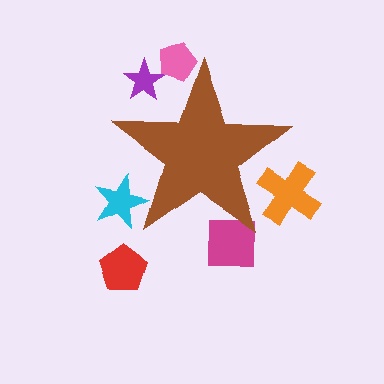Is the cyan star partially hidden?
Yes, the cyan star is partially hidden behind the brown star.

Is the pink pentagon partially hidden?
Yes, the pink pentagon is partially hidden behind the brown star.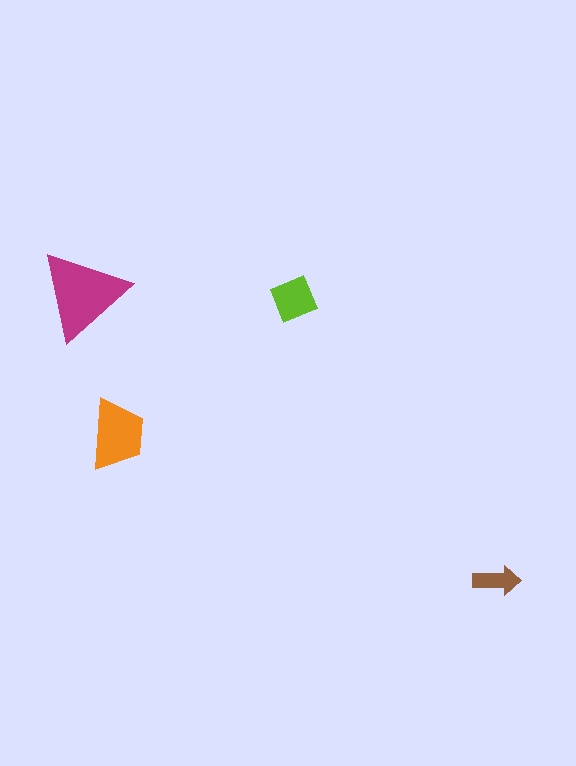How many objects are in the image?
There are 4 objects in the image.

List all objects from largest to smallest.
The magenta triangle, the orange trapezoid, the lime diamond, the brown arrow.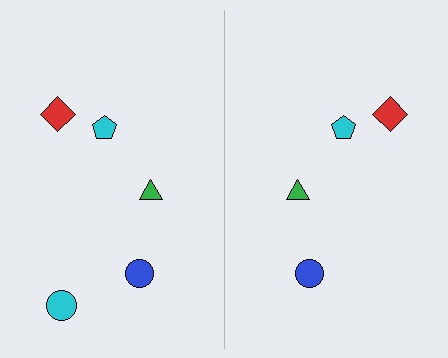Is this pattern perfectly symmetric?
No, the pattern is not perfectly symmetric. A cyan circle is missing from the right side.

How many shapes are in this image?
There are 9 shapes in this image.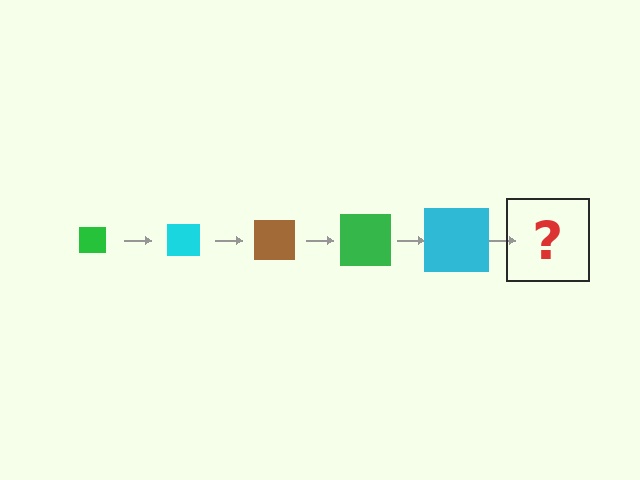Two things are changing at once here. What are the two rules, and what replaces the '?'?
The two rules are that the square grows larger each step and the color cycles through green, cyan, and brown. The '?' should be a brown square, larger than the previous one.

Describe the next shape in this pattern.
It should be a brown square, larger than the previous one.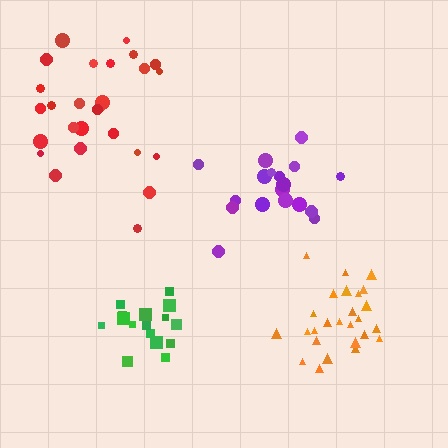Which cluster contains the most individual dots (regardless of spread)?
Red (27).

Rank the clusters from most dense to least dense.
purple, orange, green, red.